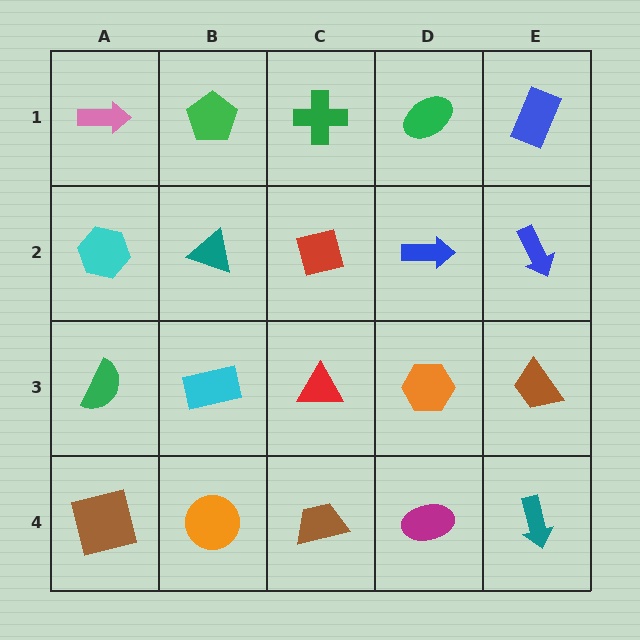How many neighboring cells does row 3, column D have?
4.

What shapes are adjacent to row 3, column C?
A red square (row 2, column C), a brown trapezoid (row 4, column C), a cyan rectangle (row 3, column B), an orange hexagon (row 3, column D).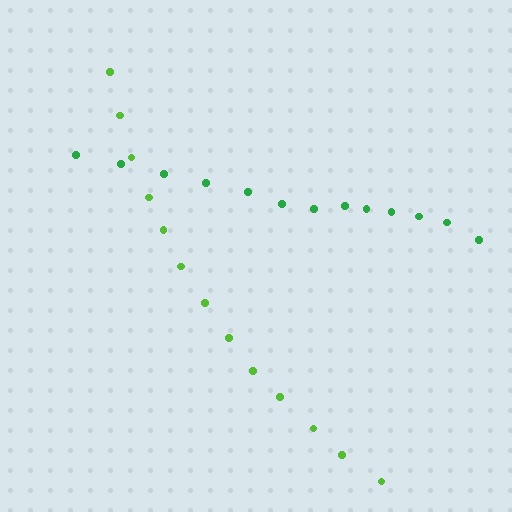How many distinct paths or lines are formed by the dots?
There are 2 distinct paths.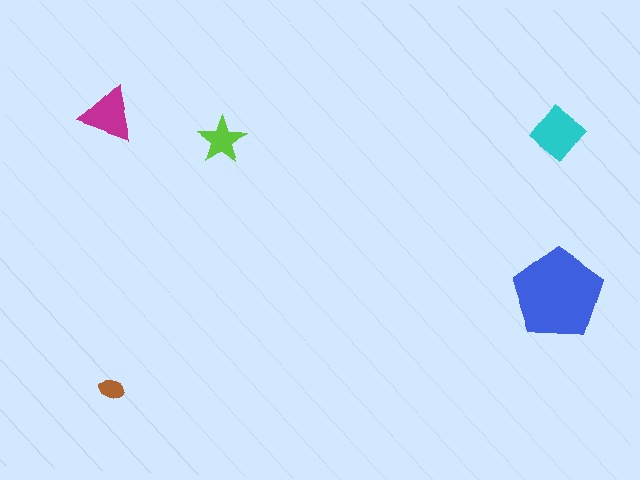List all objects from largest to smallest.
The blue pentagon, the cyan diamond, the magenta triangle, the lime star, the brown ellipse.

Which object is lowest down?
The brown ellipse is bottommost.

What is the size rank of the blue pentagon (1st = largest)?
1st.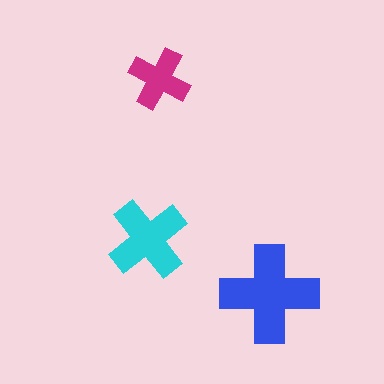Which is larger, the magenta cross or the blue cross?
The blue one.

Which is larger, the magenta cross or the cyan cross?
The cyan one.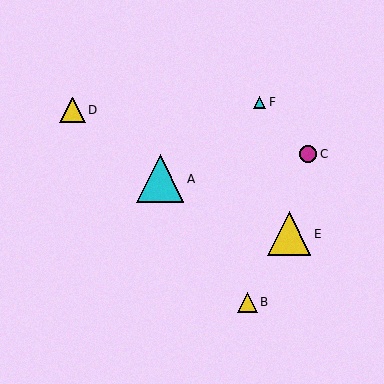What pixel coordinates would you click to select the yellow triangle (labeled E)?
Click at (289, 233) to select the yellow triangle E.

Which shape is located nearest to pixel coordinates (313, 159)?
The magenta circle (labeled C) at (308, 154) is nearest to that location.